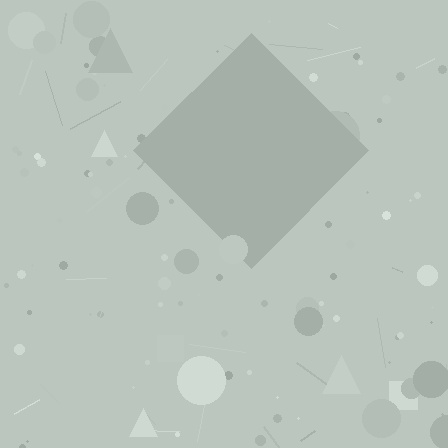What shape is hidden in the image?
A diamond is hidden in the image.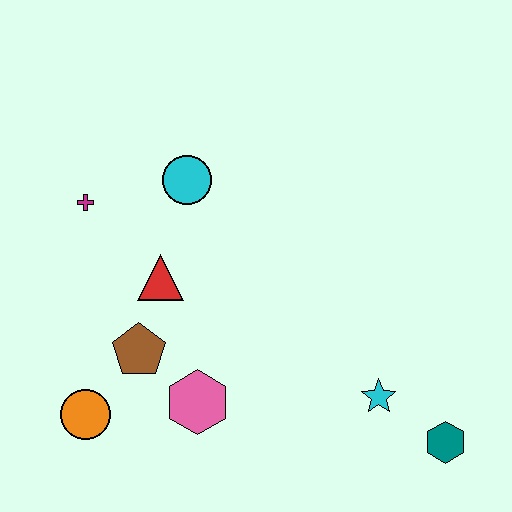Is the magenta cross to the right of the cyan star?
No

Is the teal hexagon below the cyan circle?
Yes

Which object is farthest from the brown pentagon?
The teal hexagon is farthest from the brown pentagon.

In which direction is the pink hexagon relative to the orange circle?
The pink hexagon is to the right of the orange circle.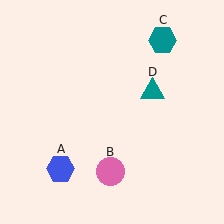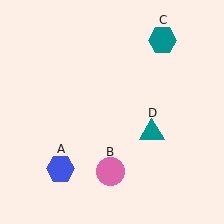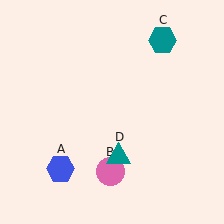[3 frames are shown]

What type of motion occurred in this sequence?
The teal triangle (object D) rotated clockwise around the center of the scene.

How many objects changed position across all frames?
1 object changed position: teal triangle (object D).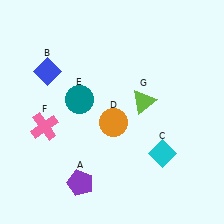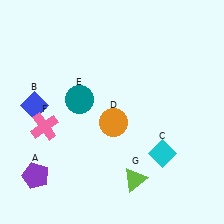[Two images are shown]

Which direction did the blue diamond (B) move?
The blue diamond (B) moved down.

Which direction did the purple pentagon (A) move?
The purple pentagon (A) moved left.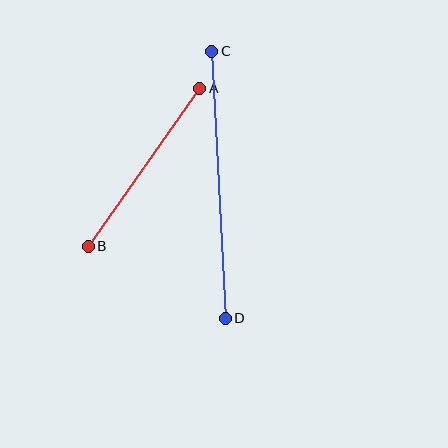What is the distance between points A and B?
The distance is approximately 193 pixels.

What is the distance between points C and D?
The distance is approximately 267 pixels.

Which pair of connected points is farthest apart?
Points C and D are farthest apart.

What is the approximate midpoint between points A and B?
The midpoint is at approximately (144, 167) pixels.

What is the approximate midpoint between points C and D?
The midpoint is at approximately (219, 185) pixels.